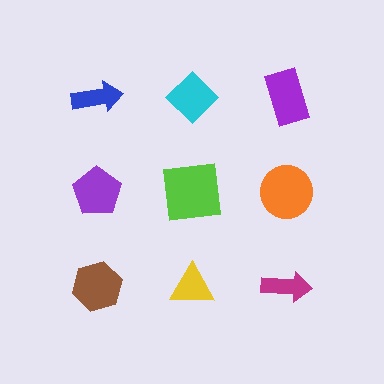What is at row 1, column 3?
A purple rectangle.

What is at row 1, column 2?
A cyan diamond.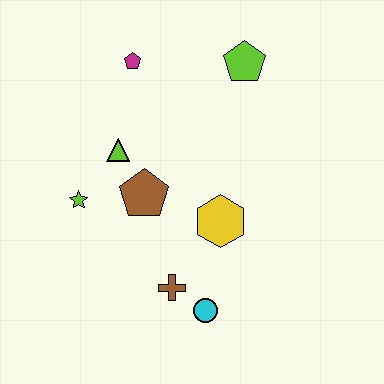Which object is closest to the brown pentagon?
The lime triangle is closest to the brown pentagon.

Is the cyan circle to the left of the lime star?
No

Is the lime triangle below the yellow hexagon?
No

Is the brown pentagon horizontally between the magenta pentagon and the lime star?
No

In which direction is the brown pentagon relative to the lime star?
The brown pentagon is to the right of the lime star.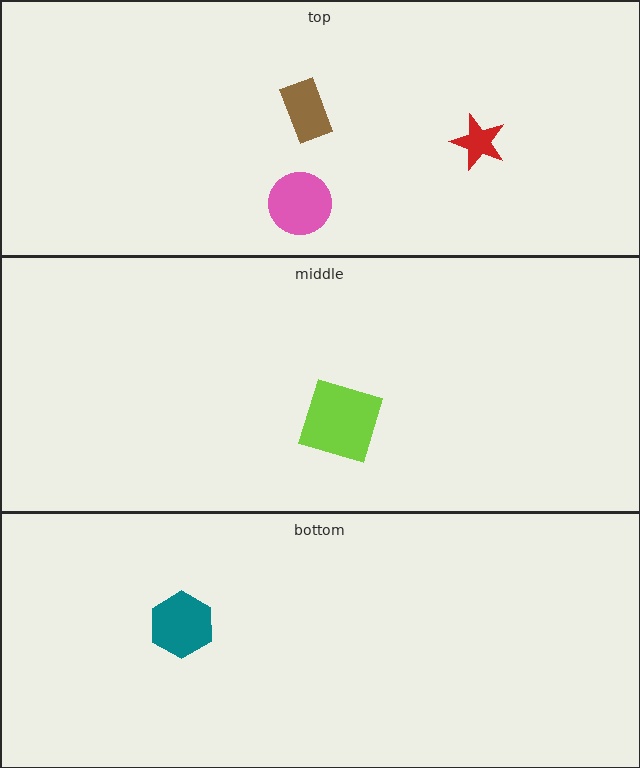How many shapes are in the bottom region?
1.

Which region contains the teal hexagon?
The bottom region.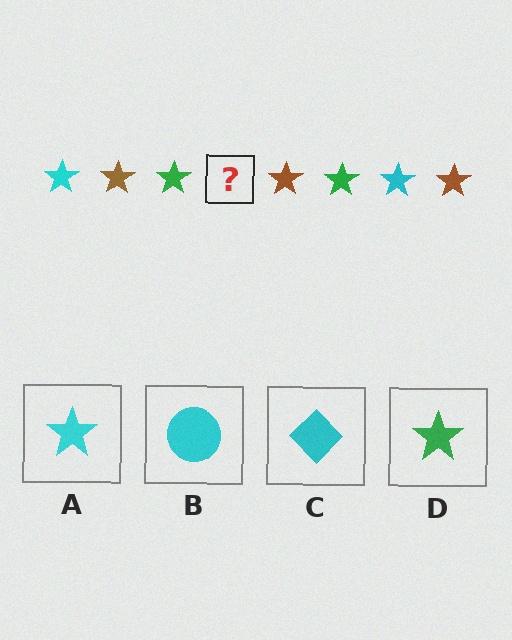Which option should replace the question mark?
Option A.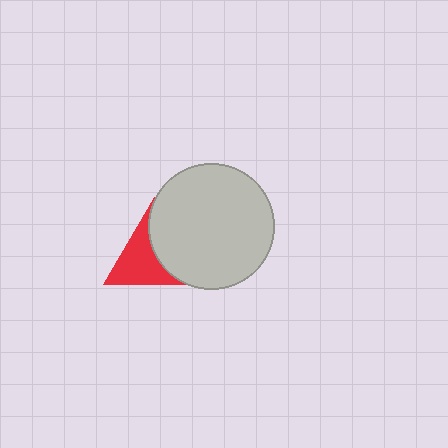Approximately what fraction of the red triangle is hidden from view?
Roughly 46% of the red triangle is hidden behind the light gray circle.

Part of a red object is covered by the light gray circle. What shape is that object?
It is a triangle.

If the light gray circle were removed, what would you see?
You would see the complete red triangle.